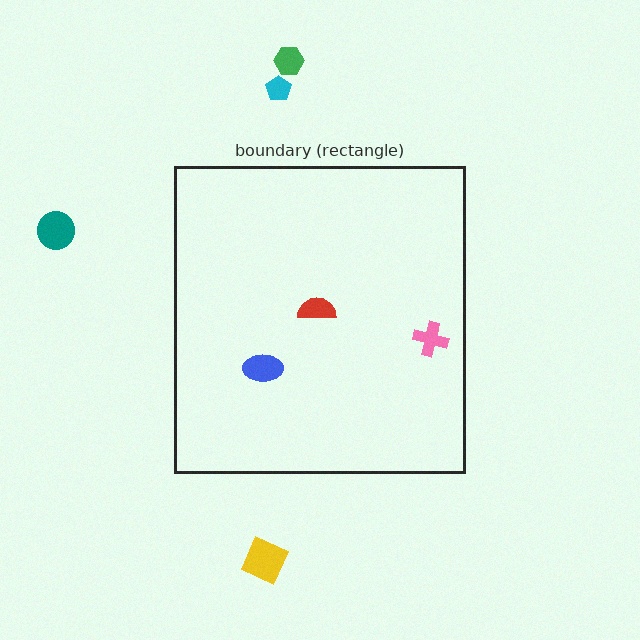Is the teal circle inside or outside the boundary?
Outside.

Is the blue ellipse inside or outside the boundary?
Inside.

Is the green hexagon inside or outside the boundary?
Outside.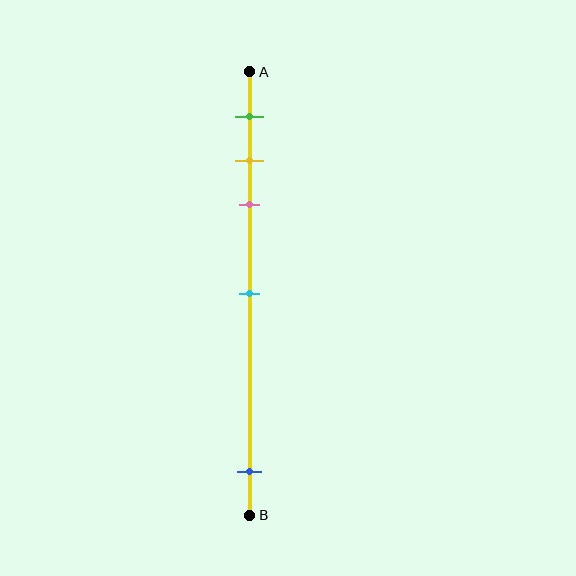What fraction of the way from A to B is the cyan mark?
The cyan mark is approximately 50% (0.5) of the way from A to B.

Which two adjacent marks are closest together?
The yellow and pink marks are the closest adjacent pair.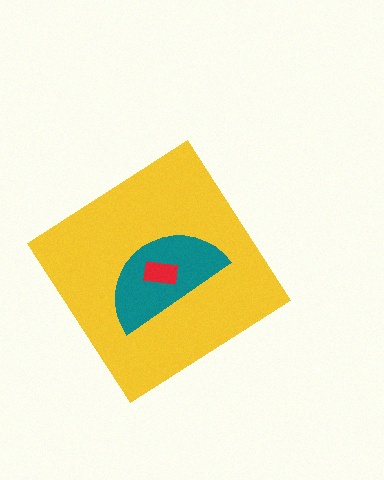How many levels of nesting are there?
3.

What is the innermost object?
The red rectangle.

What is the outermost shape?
The yellow diamond.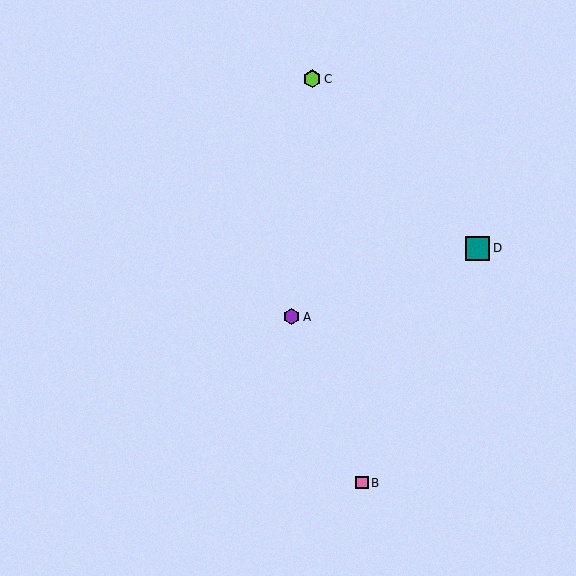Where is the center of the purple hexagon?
The center of the purple hexagon is at (292, 317).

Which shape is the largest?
The teal square (labeled D) is the largest.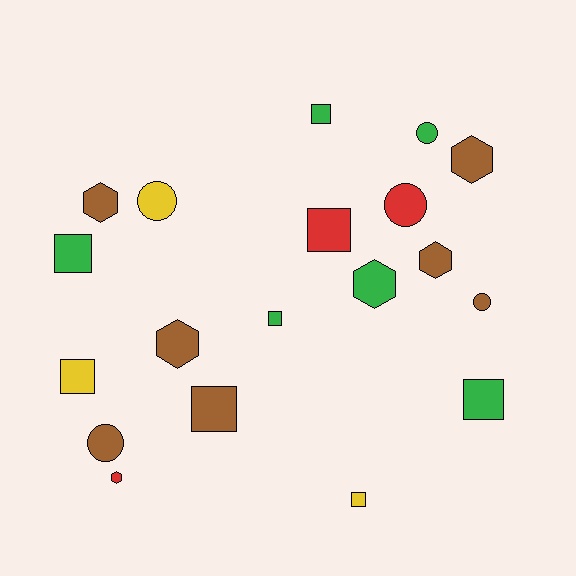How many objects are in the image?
There are 19 objects.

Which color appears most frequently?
Brown, with 7 objects.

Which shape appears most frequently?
Square, with 8 objects.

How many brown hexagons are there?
There are 4 brown hexagons.